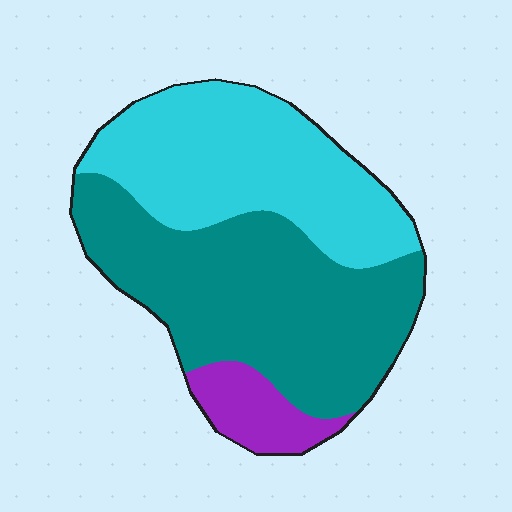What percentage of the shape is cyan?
Cyan covers about 40% of the shape.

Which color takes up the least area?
Purple, at roughly 10%.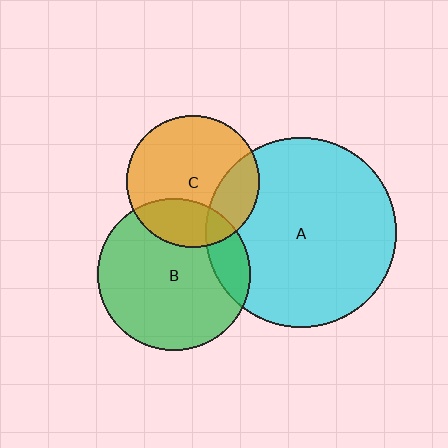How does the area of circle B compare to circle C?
Approximately 1.3 times.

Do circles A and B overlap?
Yes.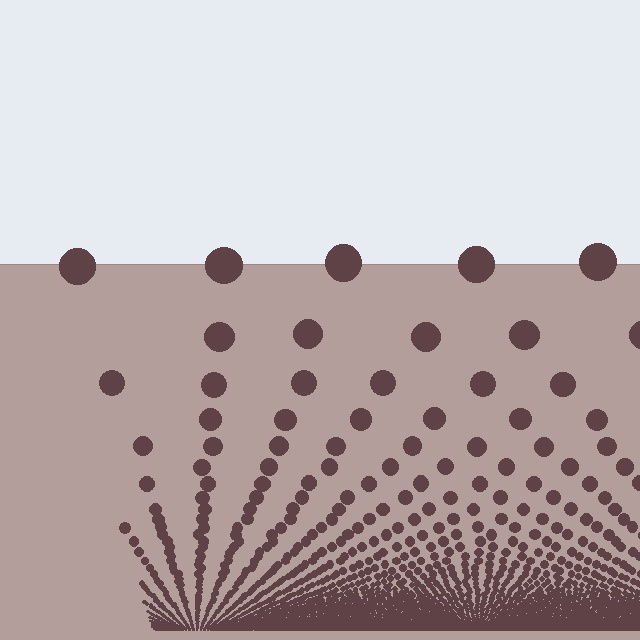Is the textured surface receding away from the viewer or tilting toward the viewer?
The surface appears to tilt toward the viewer. Texture elements get larger and sparser toward the top.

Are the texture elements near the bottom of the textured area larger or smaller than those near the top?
Smaller. The gradient is inverted — elements near the bottom are smaller and denser.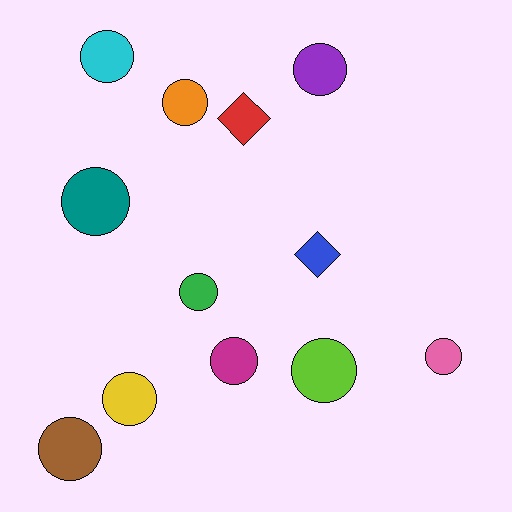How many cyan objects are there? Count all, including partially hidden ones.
There is 1 cyan object.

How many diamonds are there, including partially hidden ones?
There are 2 diamonds.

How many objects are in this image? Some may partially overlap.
There are 12 objects.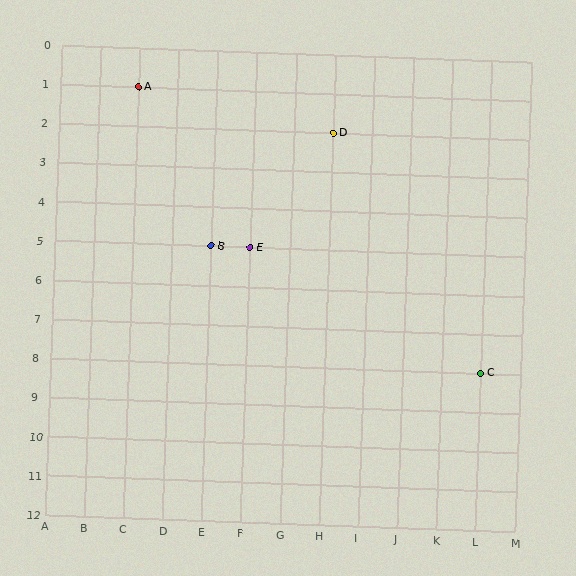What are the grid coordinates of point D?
Point D is at grid coordinates (H, 2).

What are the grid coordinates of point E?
Point E is at grid coordinates (F, 5).